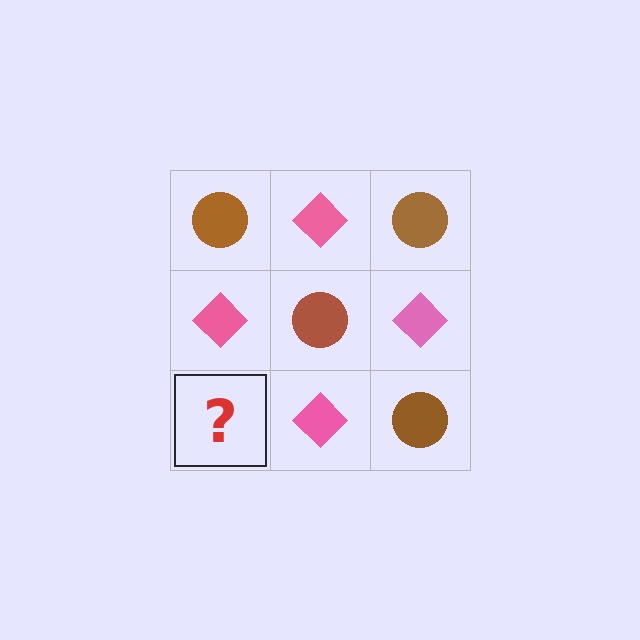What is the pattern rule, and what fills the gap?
The rule is that it alternates brown circle and pink diamond in a checkerboard pattern. The gap should be filled with a brown circle.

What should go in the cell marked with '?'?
The missing cell should contain a brown circle.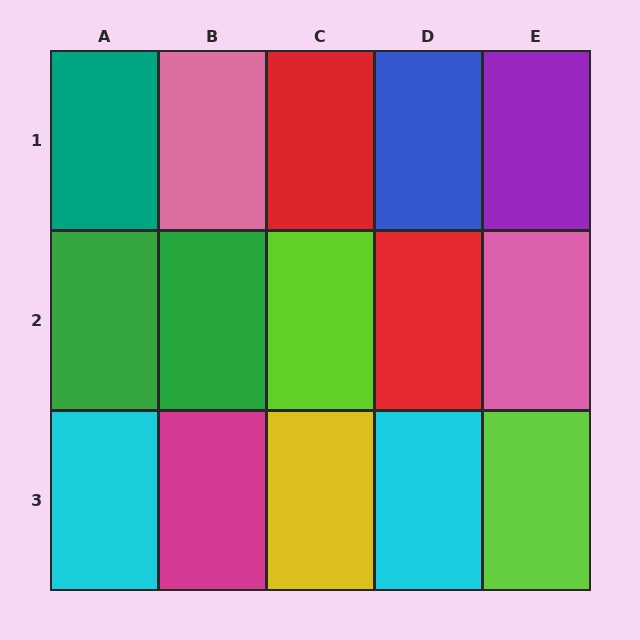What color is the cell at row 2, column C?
Lime.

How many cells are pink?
2 cells are pink.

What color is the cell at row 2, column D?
Red.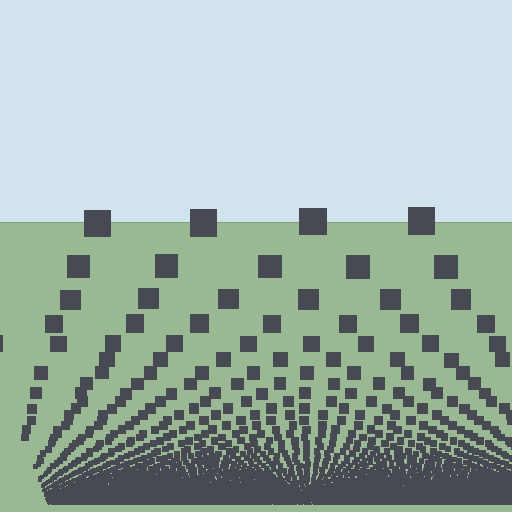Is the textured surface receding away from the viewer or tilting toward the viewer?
The surface appears to tilt toward the viewer. Texture elements get larger and sparser toward the top.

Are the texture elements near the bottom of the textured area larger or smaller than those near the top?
Smaller. The gradient is inverted — elements near the bottom are smaller and denser.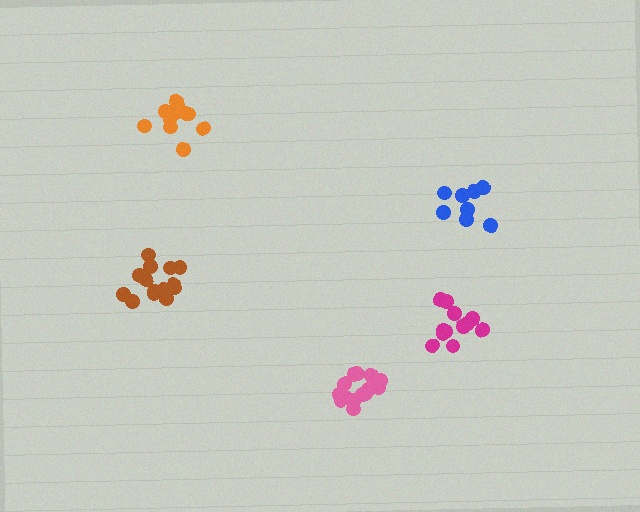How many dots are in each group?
Group 1: 14 dots, Group 2: 8 dots, Group 3: 14 dots, Group 4: 12 dots, Group 5: 12 dots (60 total).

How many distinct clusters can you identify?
There are 5 distinct clusters.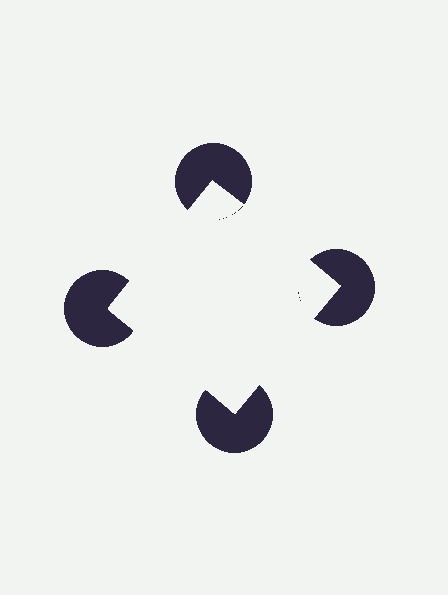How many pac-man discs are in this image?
There are 4 — one at each vertex of the illusory square.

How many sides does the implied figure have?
4 sides.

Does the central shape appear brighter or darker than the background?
It typically appears slightly brighter than the background, even though no actual brightness change is drawn.